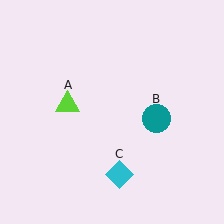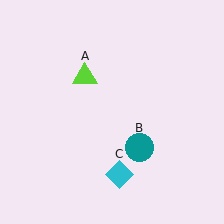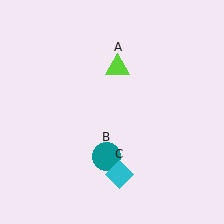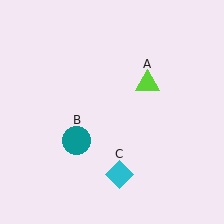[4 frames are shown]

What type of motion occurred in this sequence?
The lime triangle (object A), teal circle (object B) rotated clockwise around the center of the scene.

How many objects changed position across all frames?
2 objects changed position: lime triangle (object A), teal circle (object B).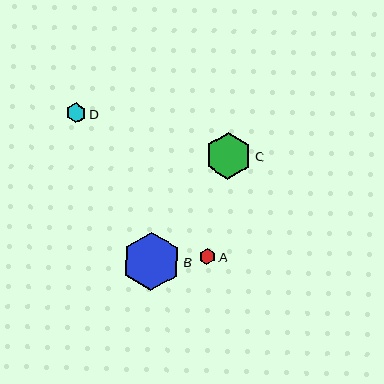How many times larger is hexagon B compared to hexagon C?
Hexagon B is approximately 1.3 times the size of hexagon C.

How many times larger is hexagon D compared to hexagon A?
Hexagon D is approximately 1.3 times the size of hexagon A.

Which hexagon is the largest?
Hexagon B is the largest with a size of approximately 58 pixels.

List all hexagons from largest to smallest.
From largest to smallest: B, C, D, A.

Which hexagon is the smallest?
Hexagon A is the smallest with a size of approximately 16 pixels.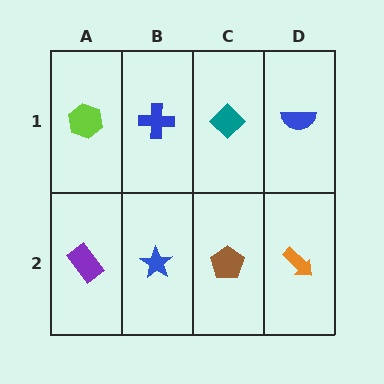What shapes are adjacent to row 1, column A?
A purple rectangle (row 2, column A), a blue cross (row 1, column B).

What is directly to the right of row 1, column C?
A blue semicircle.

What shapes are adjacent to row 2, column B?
A blue cross (row 1, column B), a purple rectangle (row 2, column A), a brown pentagon (row 2, column C).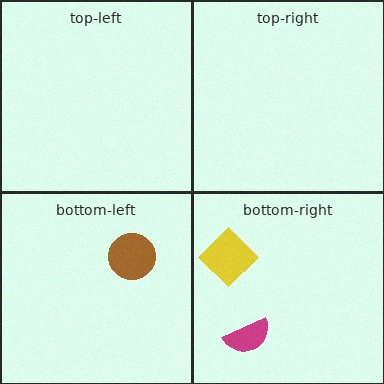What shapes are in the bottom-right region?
The magenta semicircle, the yellow diamond.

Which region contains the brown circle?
The bottom-left region.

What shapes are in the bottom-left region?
The brown circle.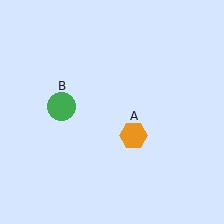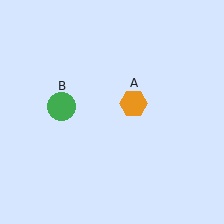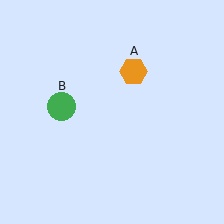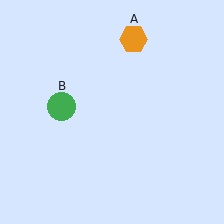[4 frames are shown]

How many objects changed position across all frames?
1 object changed position: orange hexagon (object A).